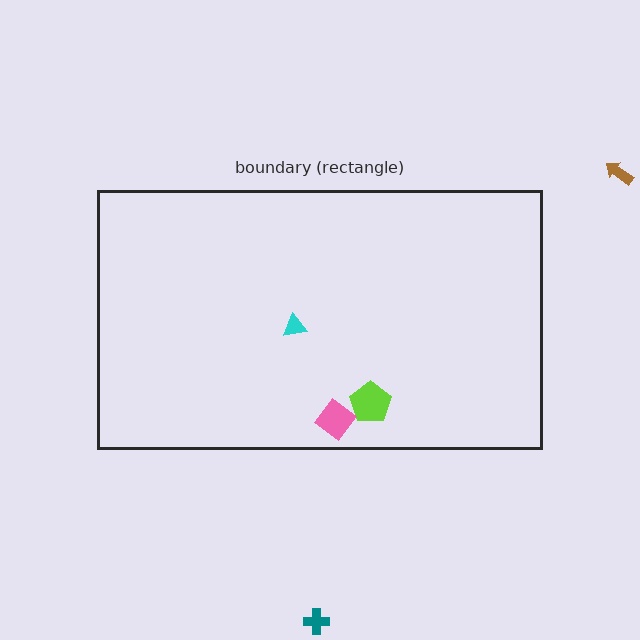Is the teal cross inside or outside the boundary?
Outside.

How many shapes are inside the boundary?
3 inside, 2 outside.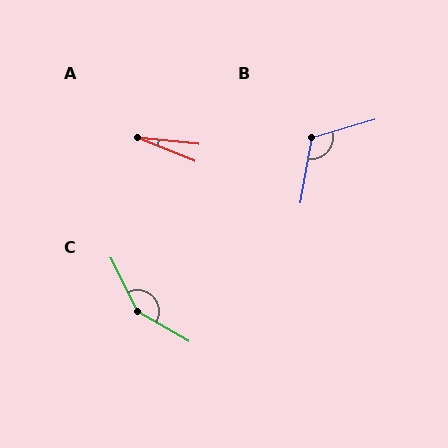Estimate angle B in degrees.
Approximately 117 degrees.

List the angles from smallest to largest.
A (16°), B (117°), C (147°).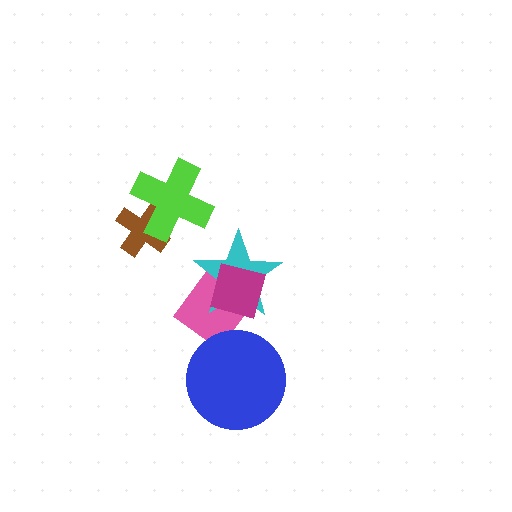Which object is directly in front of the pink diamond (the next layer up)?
The cyan star is directly in front of the pink diamond.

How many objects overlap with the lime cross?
1 object overlaps with the lime cross.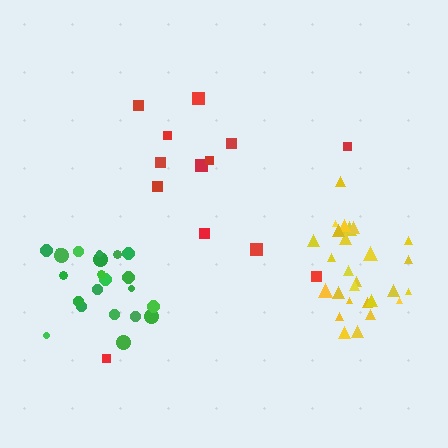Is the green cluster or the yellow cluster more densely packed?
Yellow.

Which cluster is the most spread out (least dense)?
Red.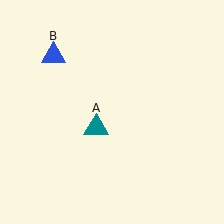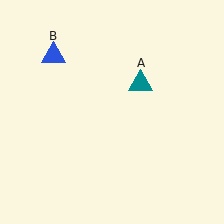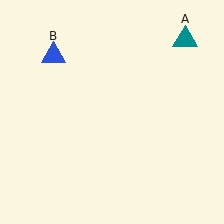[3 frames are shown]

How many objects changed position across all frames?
1 object changed position: teal triangle (object A).